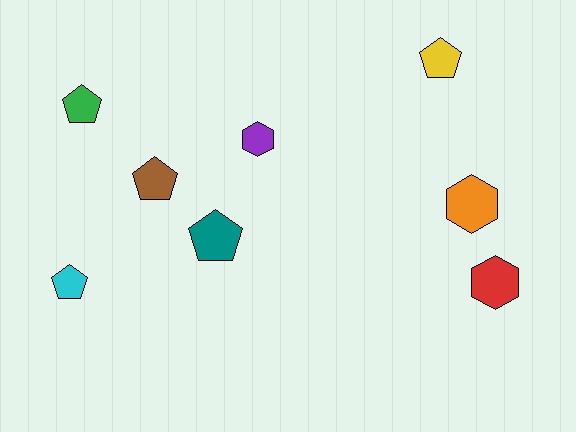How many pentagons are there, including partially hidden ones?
There are 5 pentagons.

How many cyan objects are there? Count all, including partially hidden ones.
There is 1 cyan object.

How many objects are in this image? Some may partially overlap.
There are 8 objects.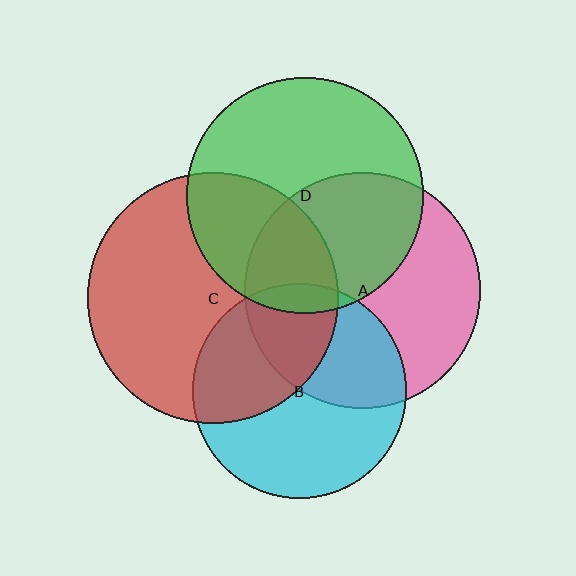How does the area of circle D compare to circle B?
Approximately 1.2 times.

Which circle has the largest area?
Circle C (red).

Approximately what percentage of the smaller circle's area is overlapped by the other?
Approximately 40%.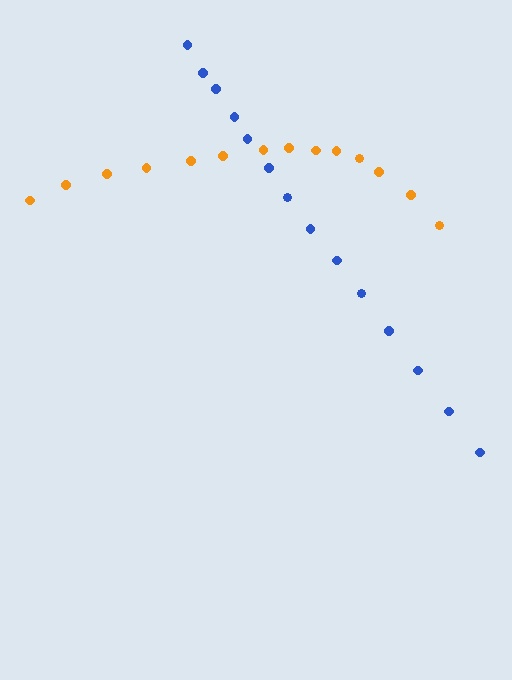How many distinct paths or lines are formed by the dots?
There are 2 distinct paths.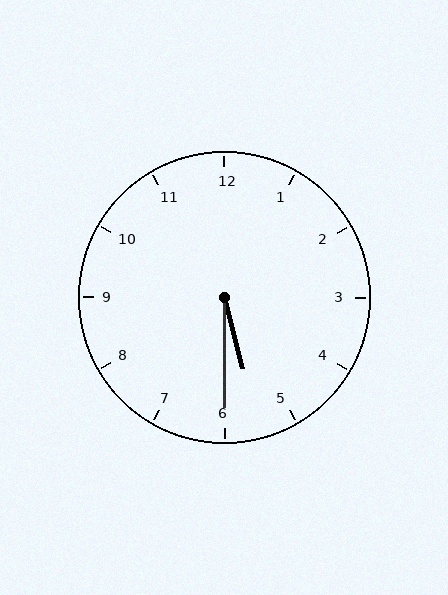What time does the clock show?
5:30.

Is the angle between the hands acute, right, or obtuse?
It is acute.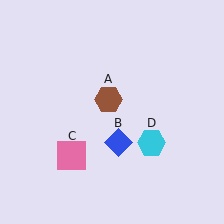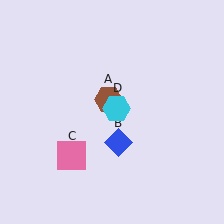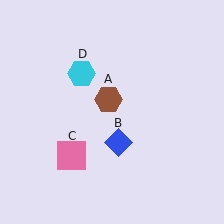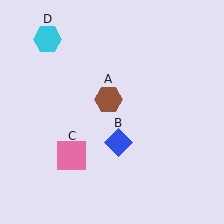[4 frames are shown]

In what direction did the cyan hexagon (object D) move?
The cyan hexagon (object D) moved up and to the left.